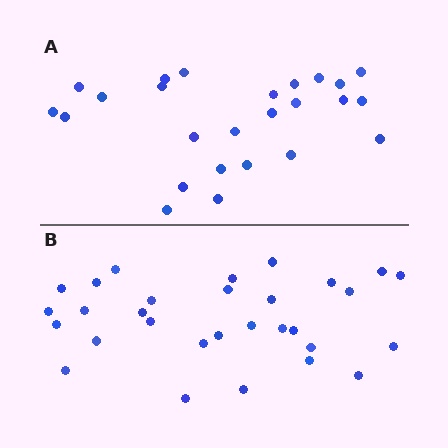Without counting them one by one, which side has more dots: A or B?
Region B (the bottom region) has more dots.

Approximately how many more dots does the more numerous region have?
Region B has about 5 more dots than region A.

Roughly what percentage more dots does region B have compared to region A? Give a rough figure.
About 20% more.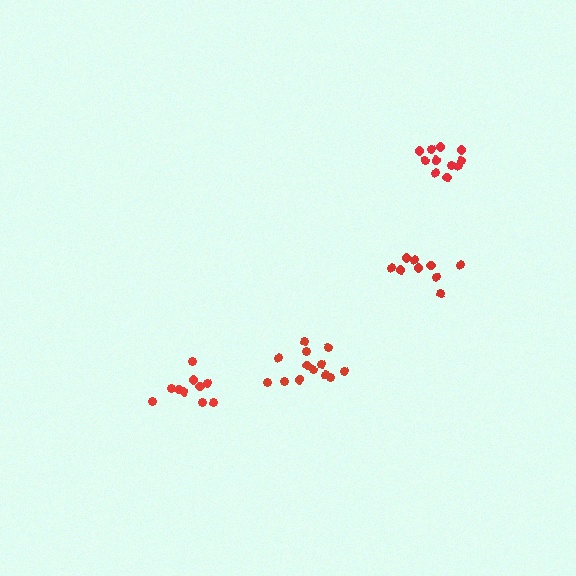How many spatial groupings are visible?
There are 4 spatial groupings.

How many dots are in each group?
Group 1: 10 dots, Group 2: 13 dots, Group 3: 9 dots, Group 4: 11 dots (43 total).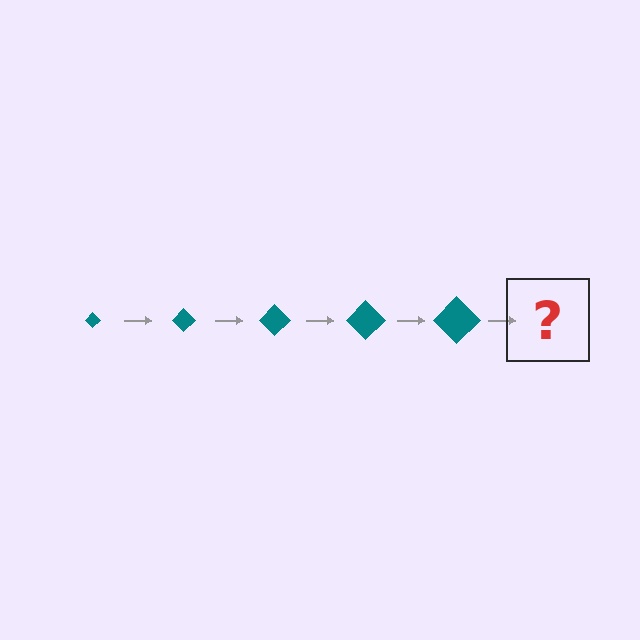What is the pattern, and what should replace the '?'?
The pattern is that the diamond gets progressively larger each step. The '?' should be a teal diamond, larger than the previous one.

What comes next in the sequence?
The next element should be a teal diamond, larger than the previous one.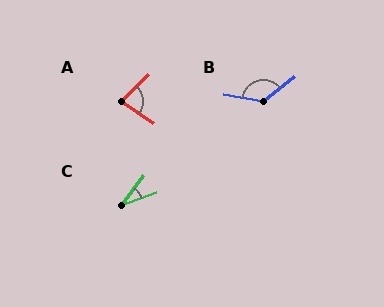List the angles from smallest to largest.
C (34°), A (80°), B (131°).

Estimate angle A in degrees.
Approximately 80 degrees.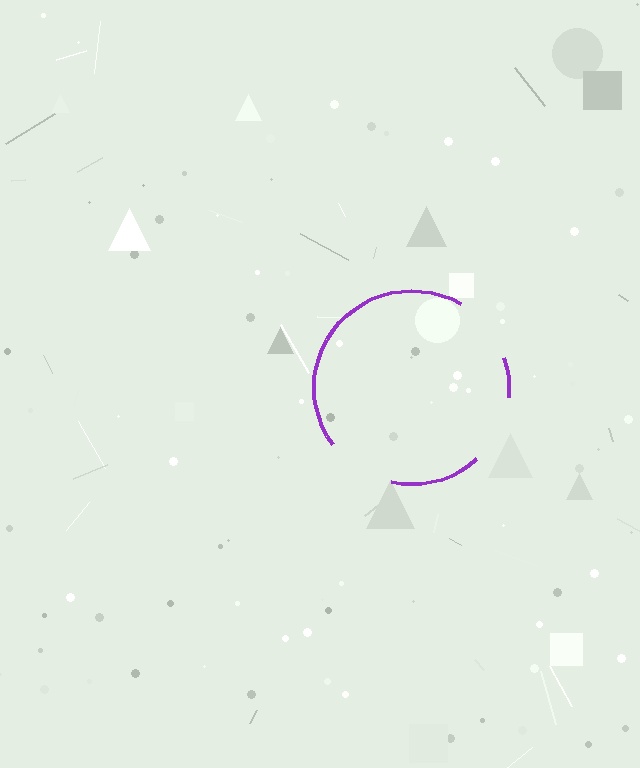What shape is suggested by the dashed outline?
The dashed outline suggests a circle.